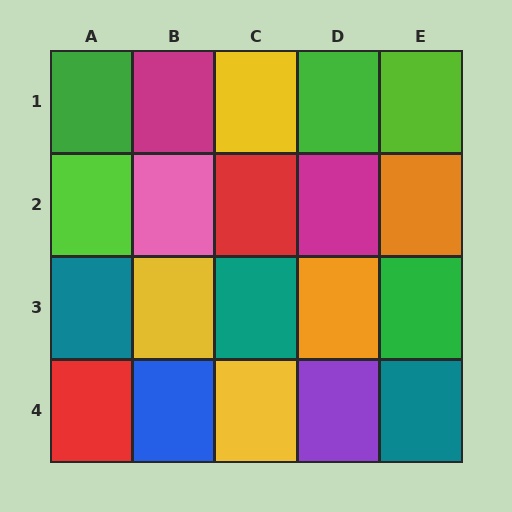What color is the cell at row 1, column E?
Lime.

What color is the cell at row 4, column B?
Blue.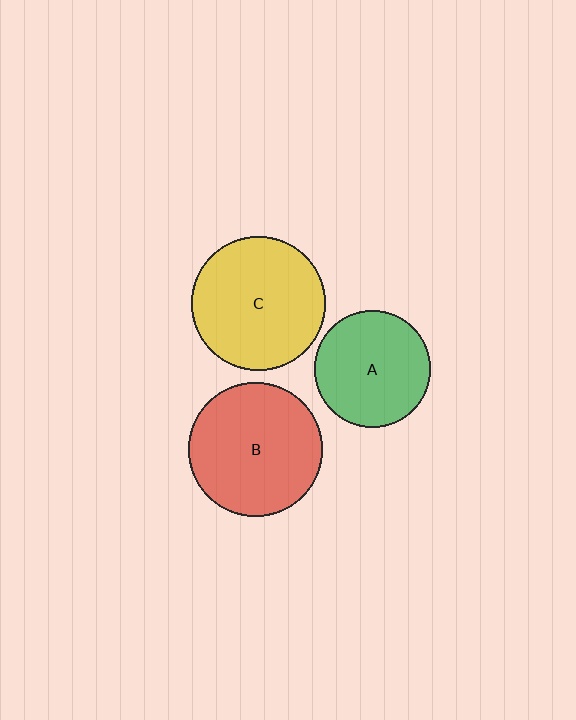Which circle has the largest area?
Circle C (yellow).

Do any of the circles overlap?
No, none of the circles overlap.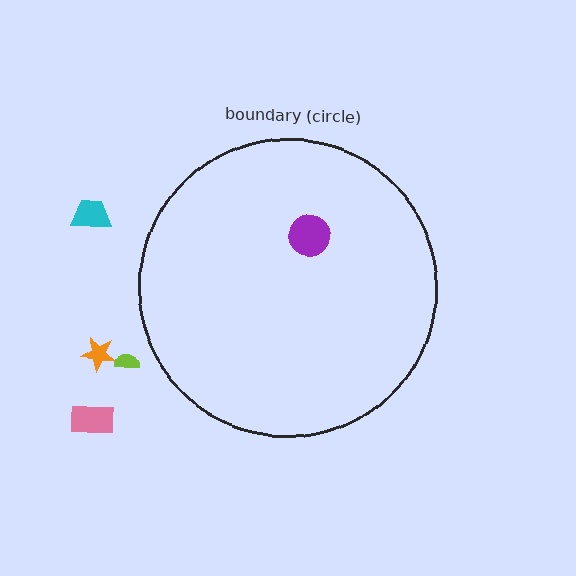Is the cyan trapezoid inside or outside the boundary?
Outside.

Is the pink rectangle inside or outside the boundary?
Outside.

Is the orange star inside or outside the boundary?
Outside.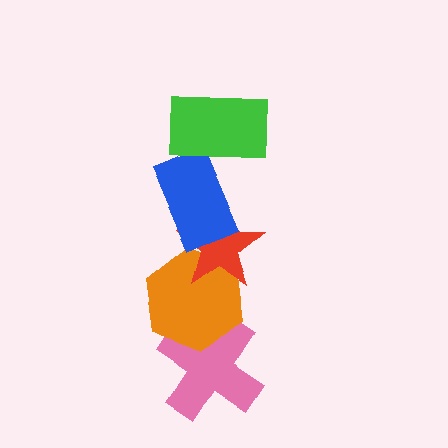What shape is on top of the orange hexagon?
The red star is on top of the orange hexagon.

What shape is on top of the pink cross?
The orange hexagon is on top of the pink cross.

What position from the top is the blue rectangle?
The blue rectangle is 2nd from the top.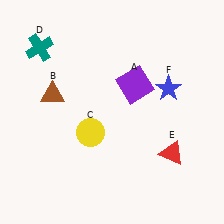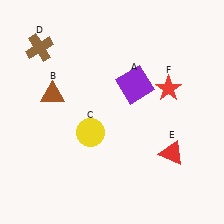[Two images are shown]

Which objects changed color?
D changed from teal to brown. F changed from blue to red.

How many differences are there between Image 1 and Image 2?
There are 2 differences between the two images.